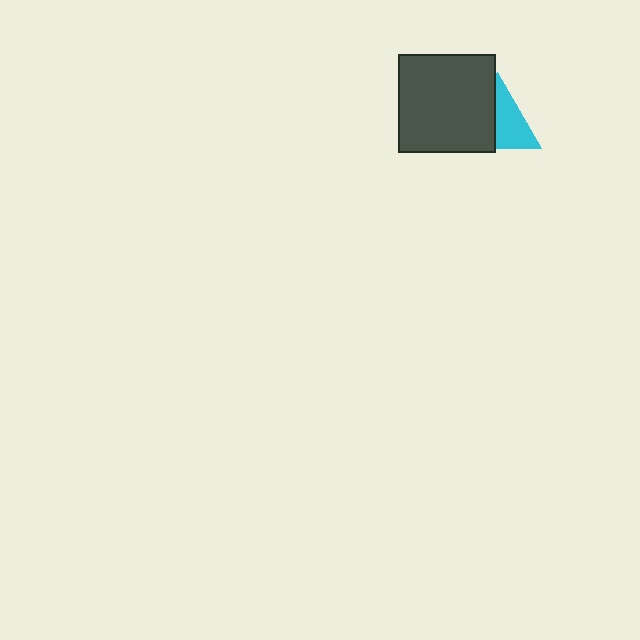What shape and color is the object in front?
The object in front is a dark gray square.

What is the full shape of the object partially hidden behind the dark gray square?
The partially hidden object is a cyan triangle.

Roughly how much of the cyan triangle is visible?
About half of it is visible (roughly 54%).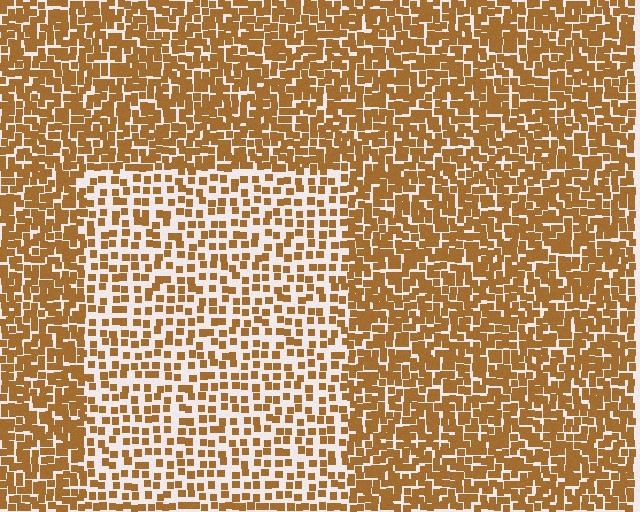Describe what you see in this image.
The image contains small brown elements arranged at two different densities. A rectangle-shaped region is visible where the elements are less densely packed than the surrounding area.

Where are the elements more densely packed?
The elements are more densely packed outside the rectangle boundary.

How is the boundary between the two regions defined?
The boundary is defined by a change in element density (approximately 2.0x ratio). All elements are the same color, size, and shape.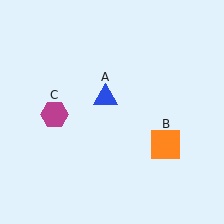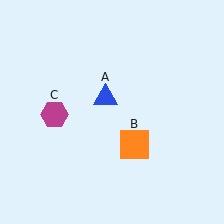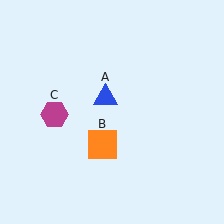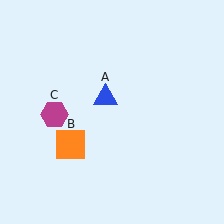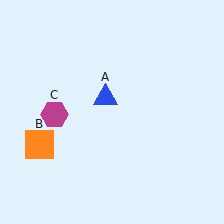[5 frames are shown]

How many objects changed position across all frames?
1 object changed position: orange square (object B).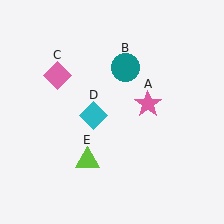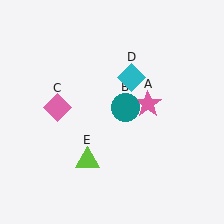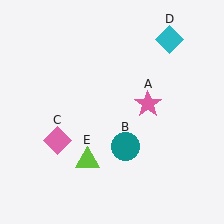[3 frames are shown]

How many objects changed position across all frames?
3 objects changed position: teal circle (object B), pink diamond (object C), cyan diamond (object D).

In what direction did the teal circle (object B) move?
The teal circle (object B) moved down.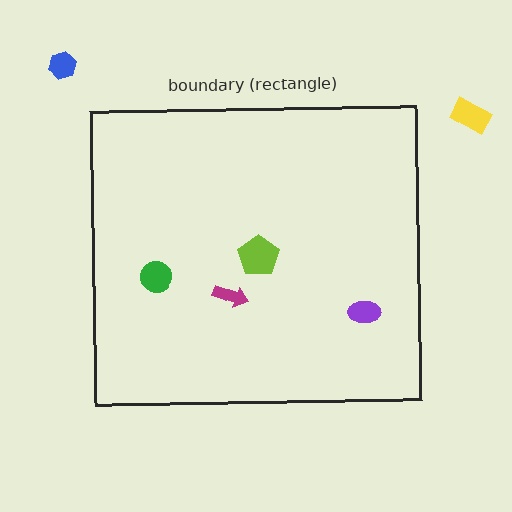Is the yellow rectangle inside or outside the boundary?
Outside.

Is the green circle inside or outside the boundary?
Inside.